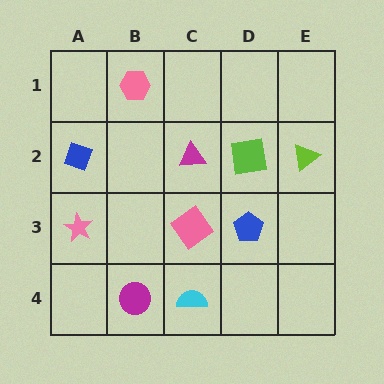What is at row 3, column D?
A blue pentagon.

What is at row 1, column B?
A pink hexagon.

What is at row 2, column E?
A lime triangle.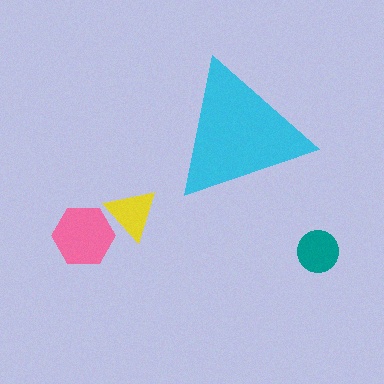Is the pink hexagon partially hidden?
No, the pink hexagon is fully visible.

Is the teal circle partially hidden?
No, the teal circle is fully visible.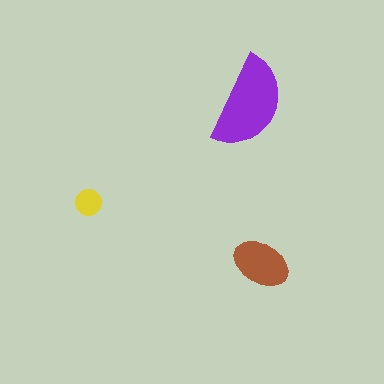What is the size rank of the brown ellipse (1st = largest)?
2nd.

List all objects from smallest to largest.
The yellow circle, the brown ellipse, the purple semicircle.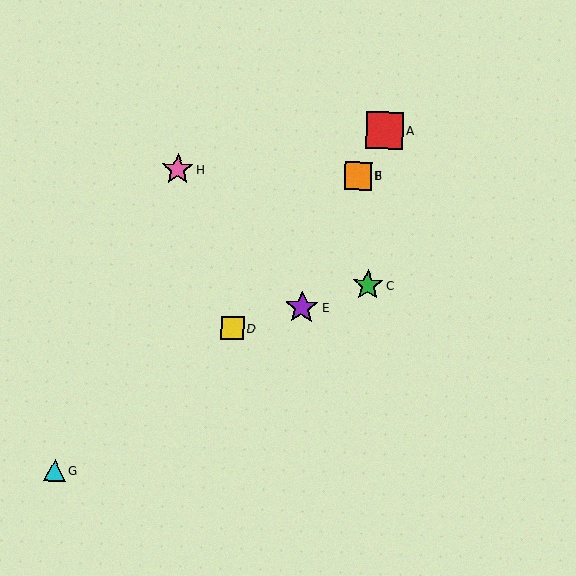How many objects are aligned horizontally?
3 objects (B, F, H) are aligned horizontally.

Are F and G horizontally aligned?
No, F is at y≈176 and G is at y≈470.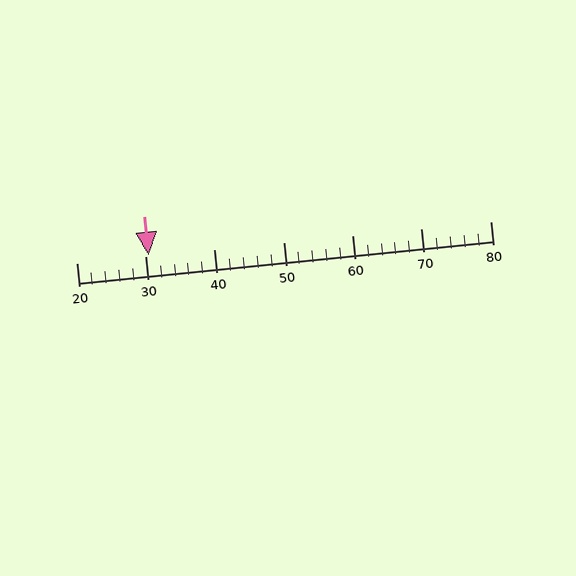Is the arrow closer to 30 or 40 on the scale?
The arrow is closer to 30.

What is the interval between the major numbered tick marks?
The major tick marks are spaced 10 units apart.